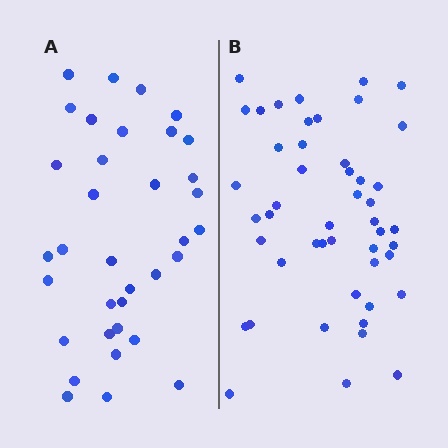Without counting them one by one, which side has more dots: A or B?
Region B (the right region) has more dots.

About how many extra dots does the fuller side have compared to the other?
Region B has approximately 15 more dots than region A.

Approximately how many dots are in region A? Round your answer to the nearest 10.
About 40 dots. (The exact count is 35, which rounds to 40.)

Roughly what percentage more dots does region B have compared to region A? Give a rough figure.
About 35% more.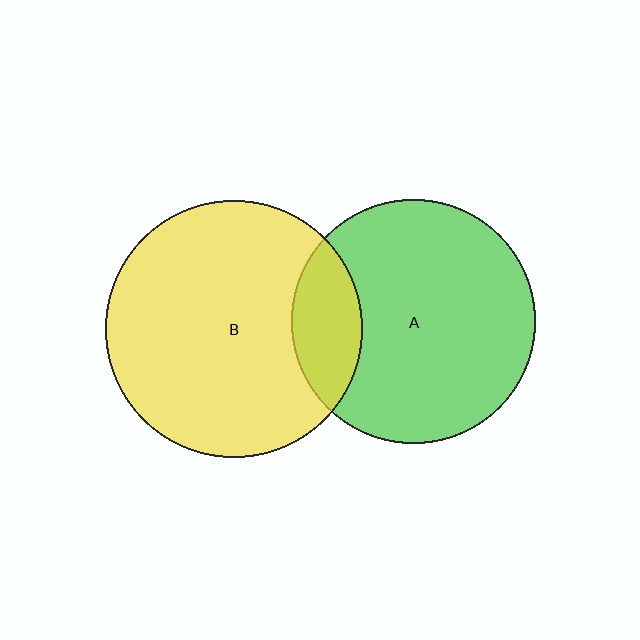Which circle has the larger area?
Circle B (yellow).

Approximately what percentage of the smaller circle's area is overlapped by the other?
Approximately 20%.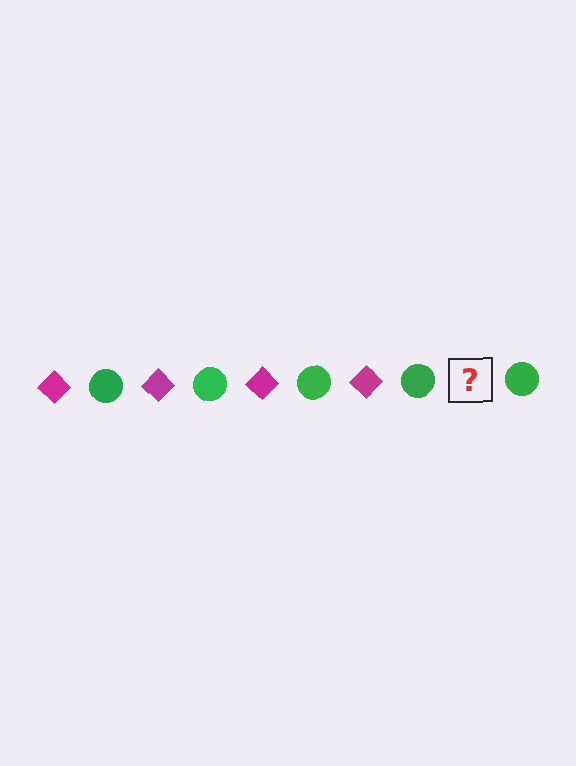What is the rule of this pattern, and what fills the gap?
The rule is that the pattern alternates between magenta diamond and green circle. The gap should be filled with a magenta diamond.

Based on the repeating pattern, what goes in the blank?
The blank should be a magenta diamond.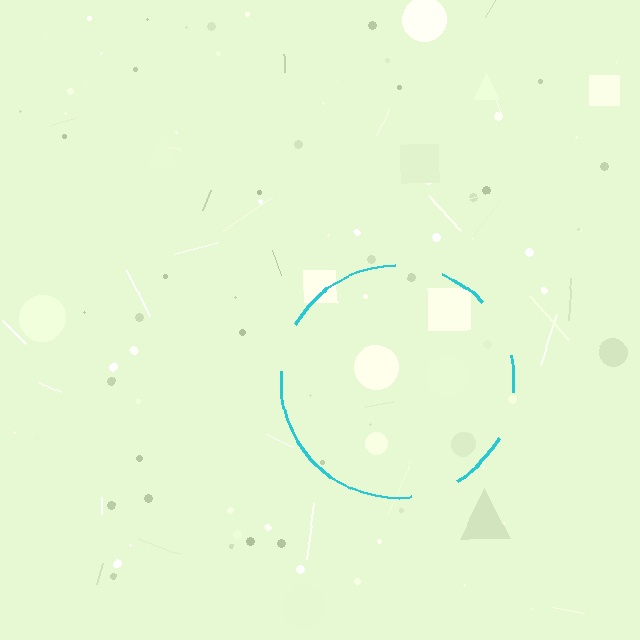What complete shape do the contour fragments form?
The contour fragments form a circle.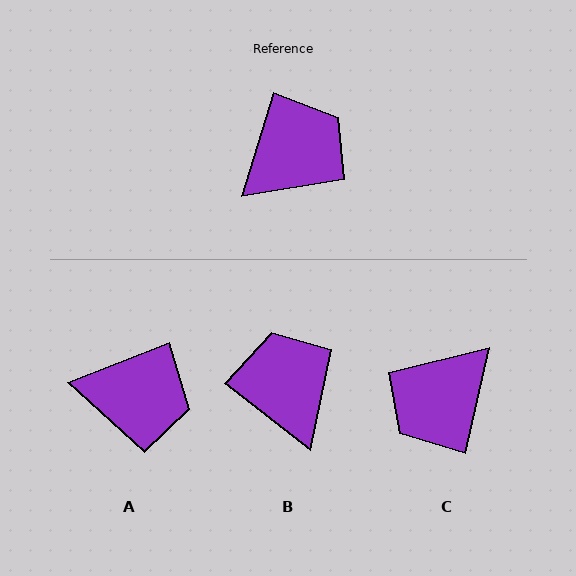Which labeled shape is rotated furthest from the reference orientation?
C, about 176 degrees away.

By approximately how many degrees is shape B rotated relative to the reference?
Approximately 68 degrees counter-clockwise.